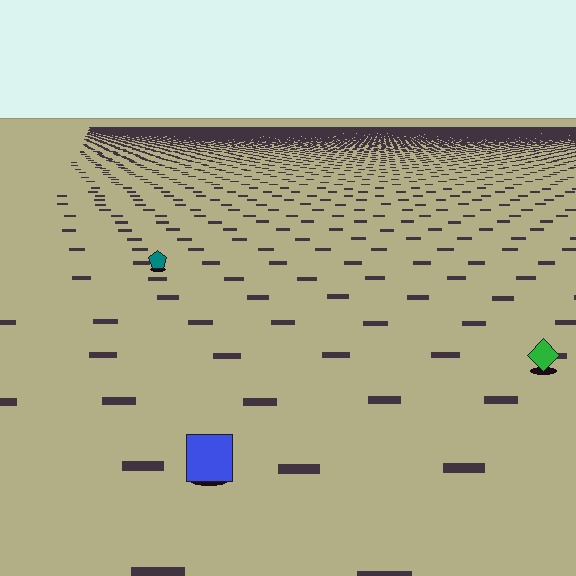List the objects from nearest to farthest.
From nearest to farthest: the blue square, the green diamond, the teal pentagon.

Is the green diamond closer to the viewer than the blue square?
No. The blue square is closer — you can tell from the texture gradient: the ground texture is coarser near it.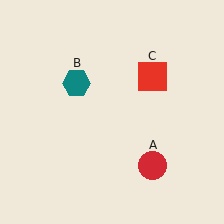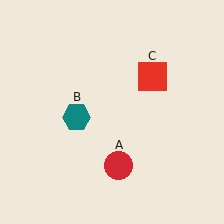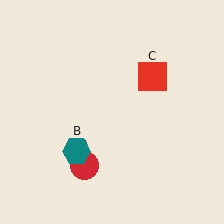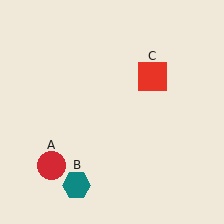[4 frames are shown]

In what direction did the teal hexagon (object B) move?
The teal hexagon (object B) moved down.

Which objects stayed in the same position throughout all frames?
Red square (object C) remained stationary.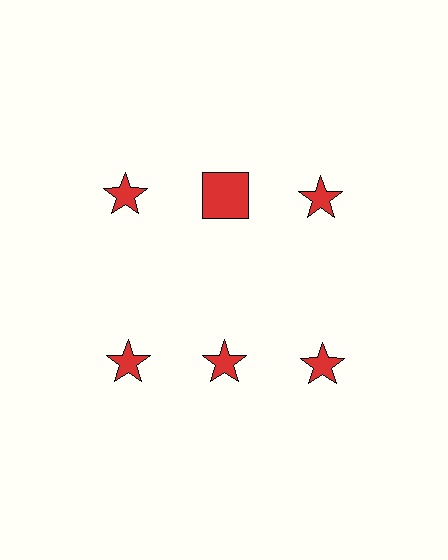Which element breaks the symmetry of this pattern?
The red square in the top row, second from left column breaks the symmetry. All other shapes are red stars.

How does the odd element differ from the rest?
It has a different shape: square instead of star.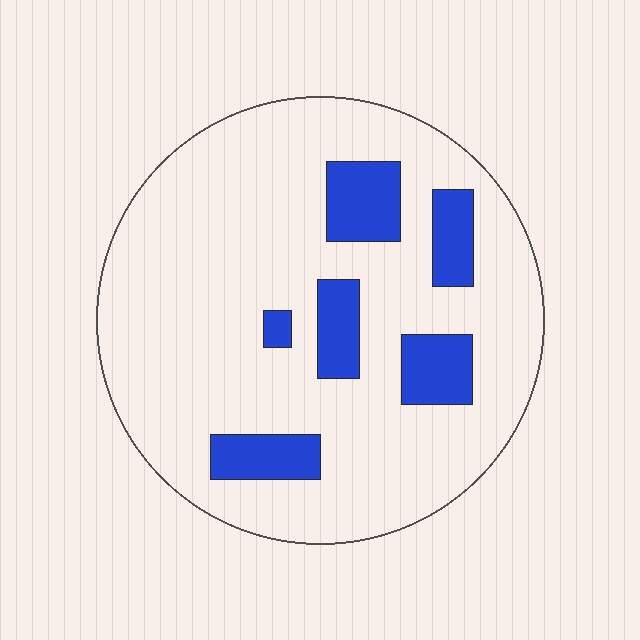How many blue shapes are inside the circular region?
6.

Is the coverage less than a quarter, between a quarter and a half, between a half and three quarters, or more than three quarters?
Less than a quarter.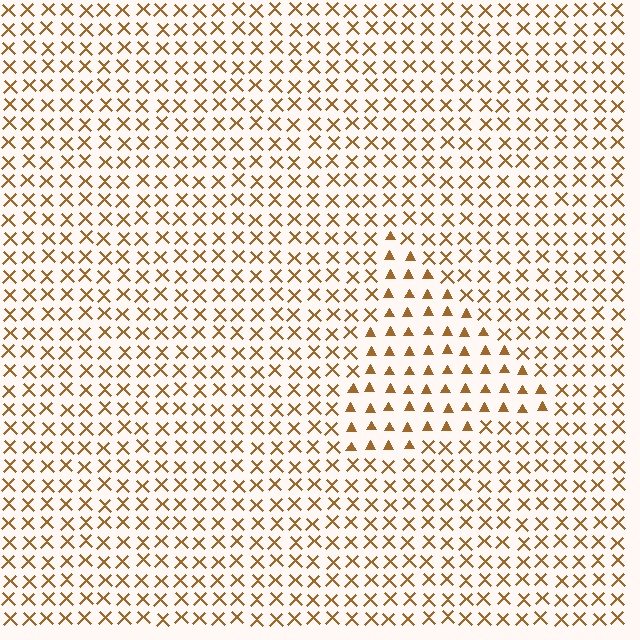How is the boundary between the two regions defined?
The boundary is defined by a change in element shape: triangles inside vs. X marks outside. All elements share the same color and spacing.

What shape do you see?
I see a triangle.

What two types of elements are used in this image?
The image uses triangles inside the triangle region and X marks outside it.